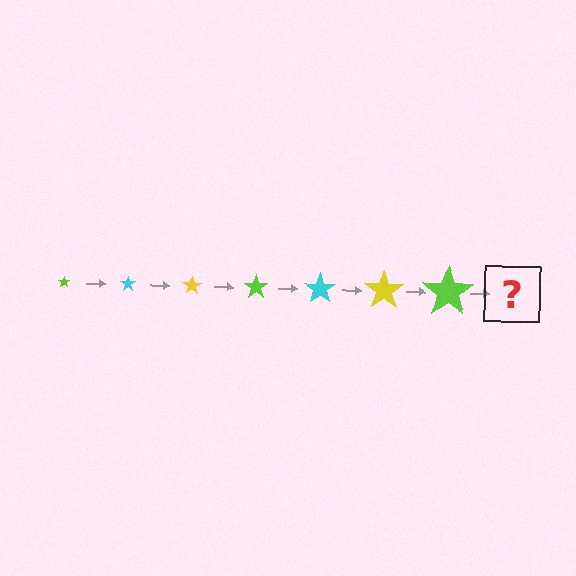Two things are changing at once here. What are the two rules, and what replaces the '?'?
The two rules are that the star grows larger each step and the color cycles through lime, cyan, and yellow. The '?' should be a cyan star, larger than the previous one.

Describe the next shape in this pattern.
It should be a cyan star, larger than the previous one.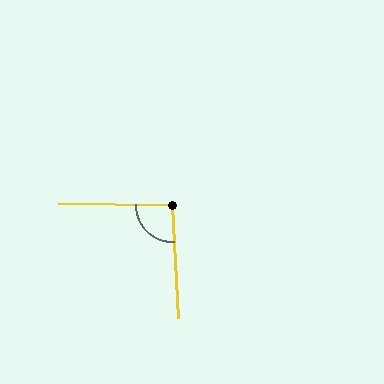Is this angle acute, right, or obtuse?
It is approximately a right angle.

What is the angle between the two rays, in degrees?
Approximately 94 degrees.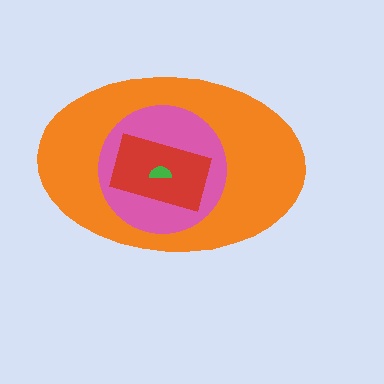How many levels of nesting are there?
4.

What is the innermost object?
The green semicircle.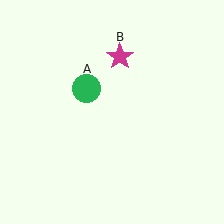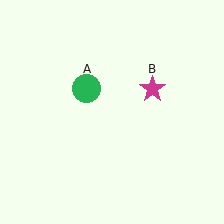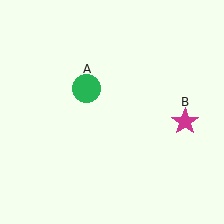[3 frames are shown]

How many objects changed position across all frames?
1 object changed position: magenta star (object B).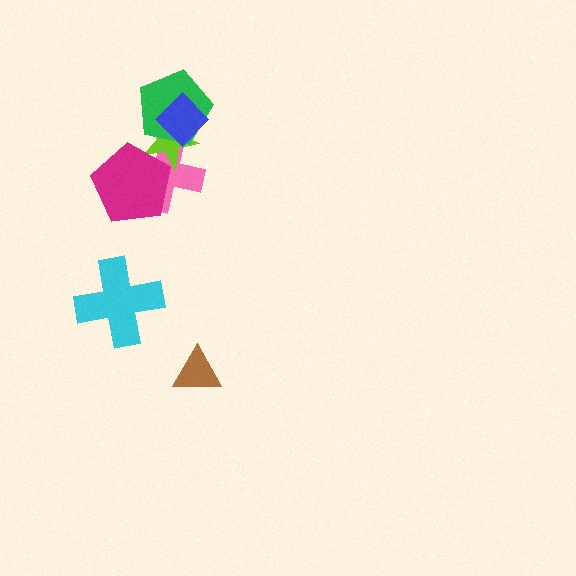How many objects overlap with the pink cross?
4 objects overlap with the pink cross.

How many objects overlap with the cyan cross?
0 objects overlap with the cyan cross.